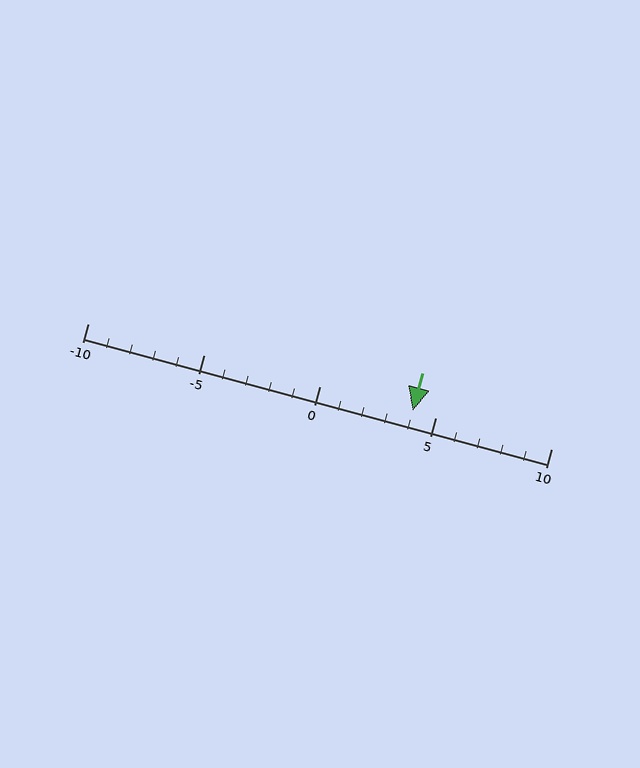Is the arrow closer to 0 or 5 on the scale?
The arrow is closer to 5.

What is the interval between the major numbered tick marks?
The major tick marks are spaced 5 units apart.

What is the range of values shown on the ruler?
The ruler shows values from -10 to 10.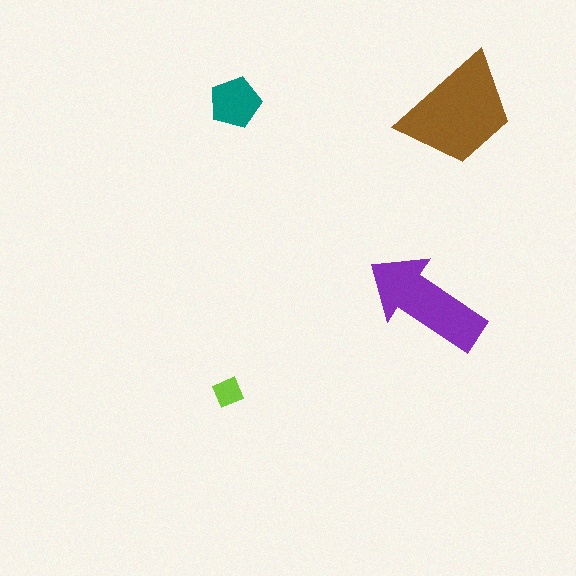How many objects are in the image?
There are 4 objects in the image.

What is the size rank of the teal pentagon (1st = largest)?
3rd.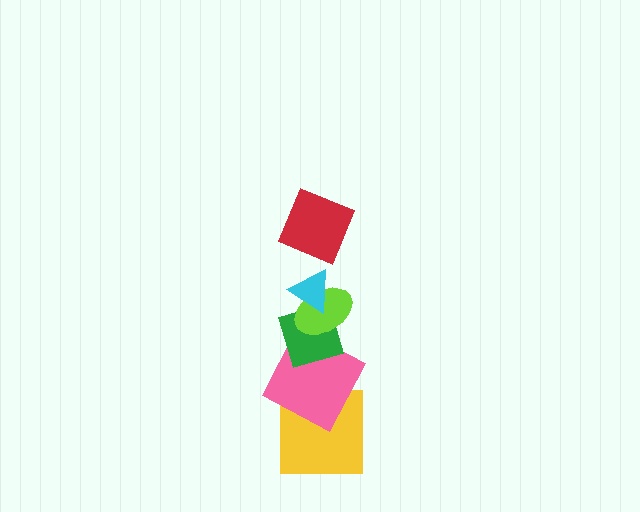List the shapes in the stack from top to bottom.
From top to bottom: the red square, the cyan triangle, the lime ellipse, the green diamond, the pink square, the yellow square.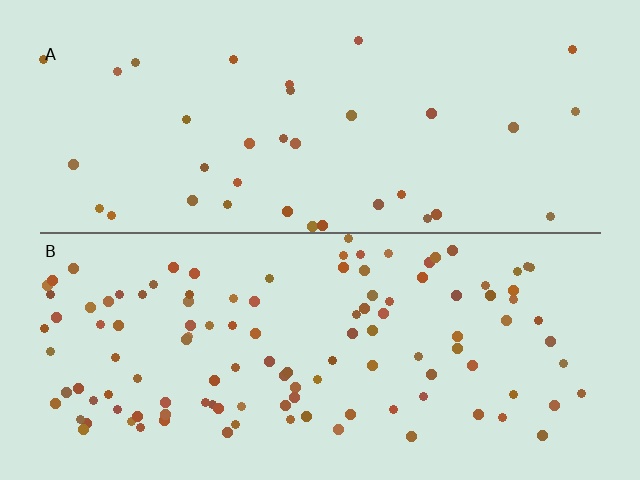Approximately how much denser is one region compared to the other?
Approximately 3.2× — region B over region A.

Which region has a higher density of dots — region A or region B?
B (the bottom).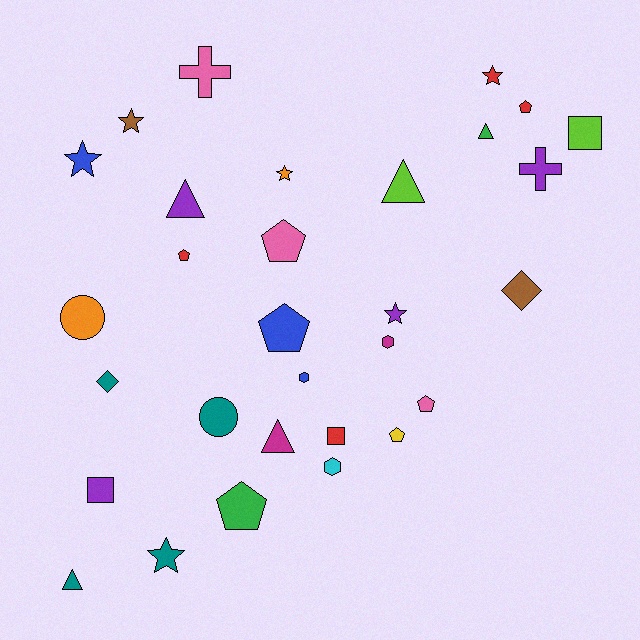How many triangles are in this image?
There are 5 triangles.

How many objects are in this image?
There are 30 objects.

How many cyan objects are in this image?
There is 1 cyan object.